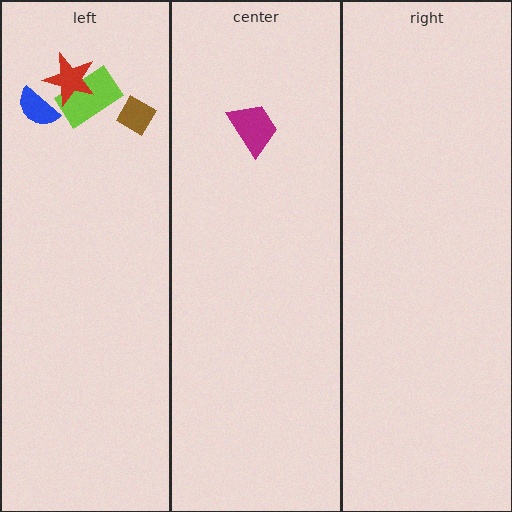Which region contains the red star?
The left region.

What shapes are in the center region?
The magenta trapezoid.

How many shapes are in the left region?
4.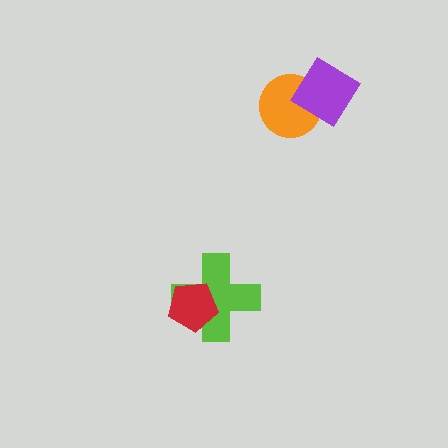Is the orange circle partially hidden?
Yes, it is partially covered by another shape.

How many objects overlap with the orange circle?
1 object overlaps with the orange circle.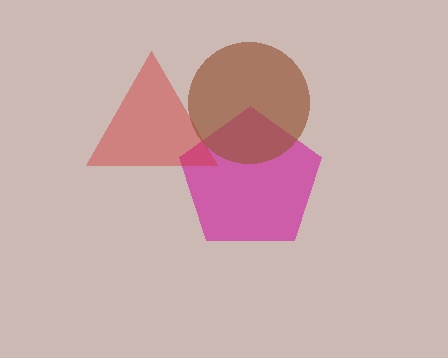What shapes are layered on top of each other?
The layered shapes are: a magenta pentagon, a red triangle, a brown circle.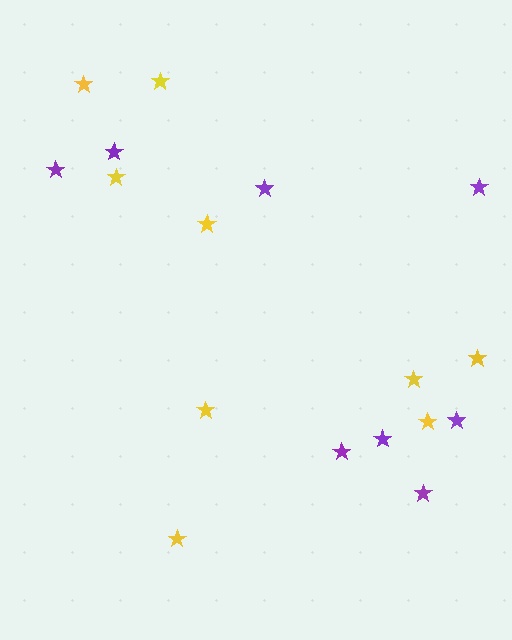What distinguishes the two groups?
There are 2 groups: one group of purple stars (8) and one group of yellow stars (9).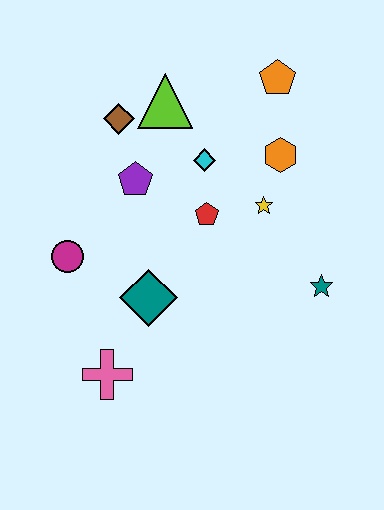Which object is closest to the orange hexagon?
The yellow star is closest to the orange hexagon.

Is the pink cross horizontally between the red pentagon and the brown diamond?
No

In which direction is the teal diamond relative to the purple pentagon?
The teal diamond is below the purple pentagon.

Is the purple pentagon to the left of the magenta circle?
No